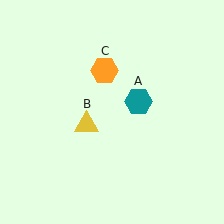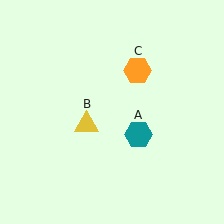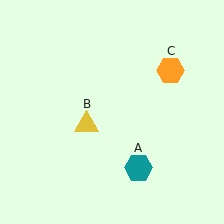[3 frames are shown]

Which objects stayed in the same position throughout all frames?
Yellow triangle (object B) remained stationary.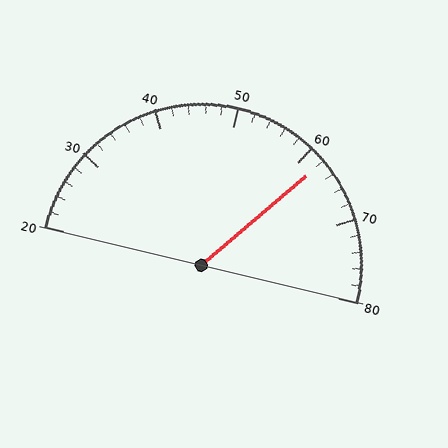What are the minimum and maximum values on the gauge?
The gauge ranges from 20 to 80.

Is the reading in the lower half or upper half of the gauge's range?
The reading is in the upper half of the range (20 to 80).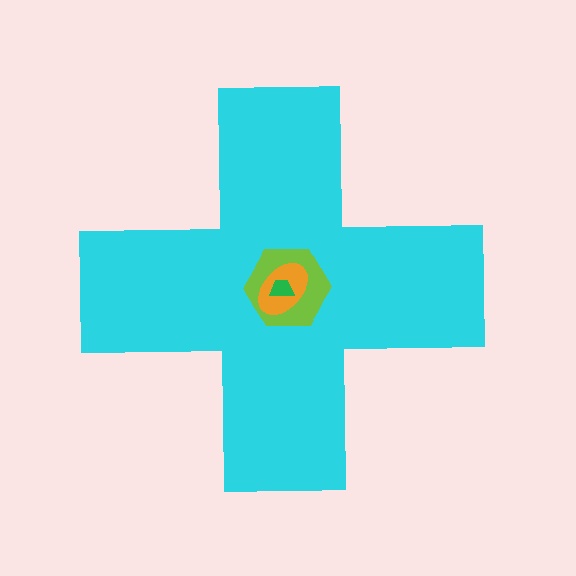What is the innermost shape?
The green trapezoid.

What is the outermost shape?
The cyan cross.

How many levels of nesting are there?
4.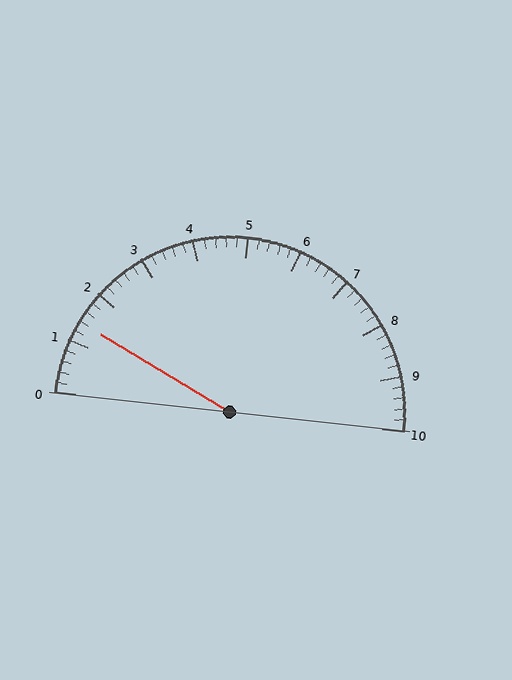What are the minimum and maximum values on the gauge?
The gauge ranges from 0 to 10.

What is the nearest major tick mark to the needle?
The nearest major tick mark is 1.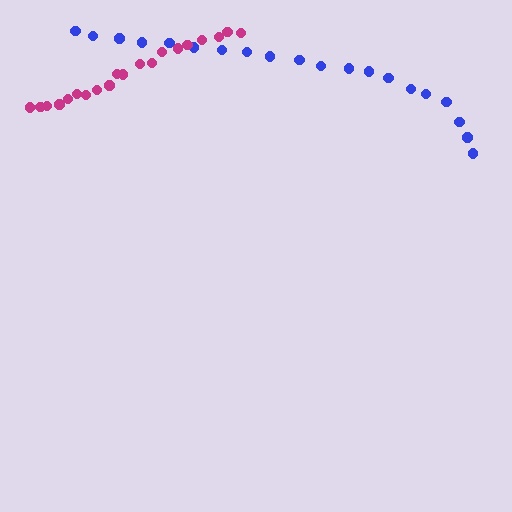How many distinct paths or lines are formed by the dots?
There are 2 distinct paths.